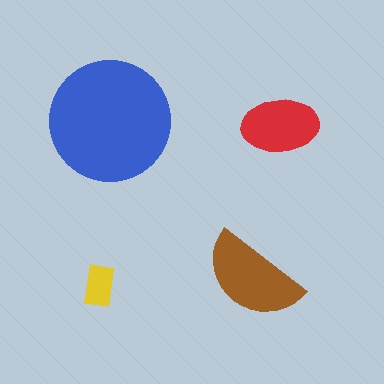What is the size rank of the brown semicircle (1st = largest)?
2nd.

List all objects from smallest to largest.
The yellow rectangle, the red ellipse, the brown semicircle, the blue circle.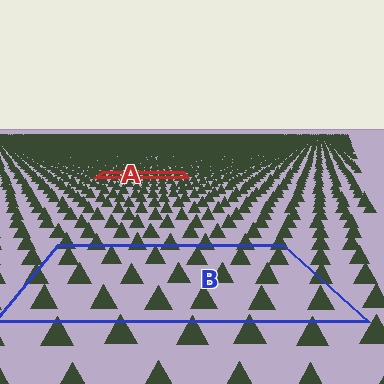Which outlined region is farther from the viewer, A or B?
Region A is farther from the viewer — the texture elements inside it appear smaller and more densely packed.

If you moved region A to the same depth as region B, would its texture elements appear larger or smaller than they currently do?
They would appear larger. At a closer depth, the same texture elements are projected at a bigger on-screen size.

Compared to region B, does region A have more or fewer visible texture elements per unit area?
Region A has more texture elements per unit area — they are packed more densely because it is farther away.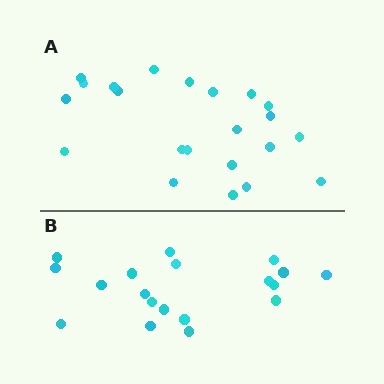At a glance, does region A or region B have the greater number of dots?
Region A (the top region) has more dots.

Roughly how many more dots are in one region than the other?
Region A has just a few more — roughly 2 or 3 more dots than region B.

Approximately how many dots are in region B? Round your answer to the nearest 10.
About 20 dots. (The exact count is 19, which rounds to 20.)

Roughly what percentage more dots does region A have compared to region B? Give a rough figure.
About 15% more.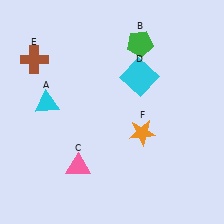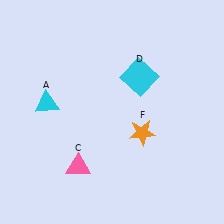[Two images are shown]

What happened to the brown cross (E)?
The brown cross (E) was removed in Image 2. It was in the top-left area of Image 1.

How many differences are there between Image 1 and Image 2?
There are 2 differences between the two images.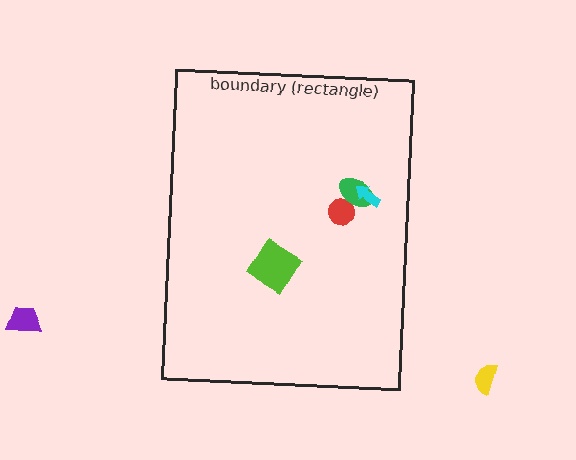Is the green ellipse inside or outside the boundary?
Inside.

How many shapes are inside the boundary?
4 inside, 2 outside.